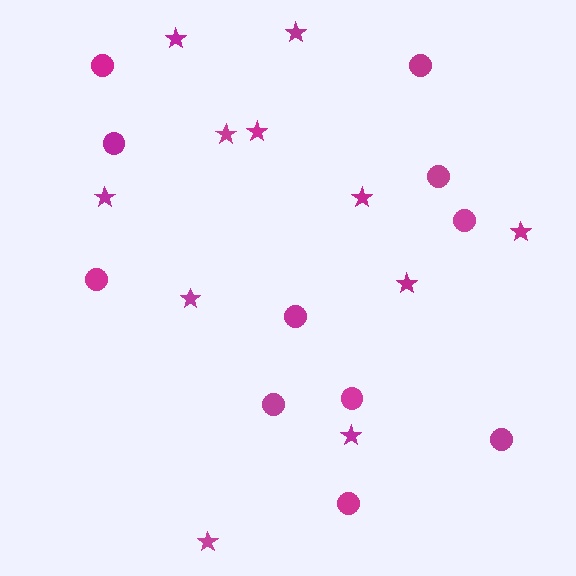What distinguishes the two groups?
There are 2 groups: one group of circles (11) and one group of stars (11).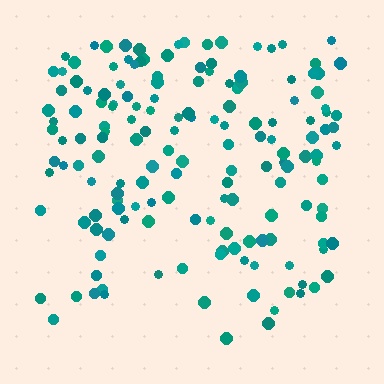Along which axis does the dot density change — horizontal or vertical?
Vertical.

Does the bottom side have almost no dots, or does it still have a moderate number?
Still a moderate number, just noticeably fewer than the top.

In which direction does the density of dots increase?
From bottom to top, with the top side densest.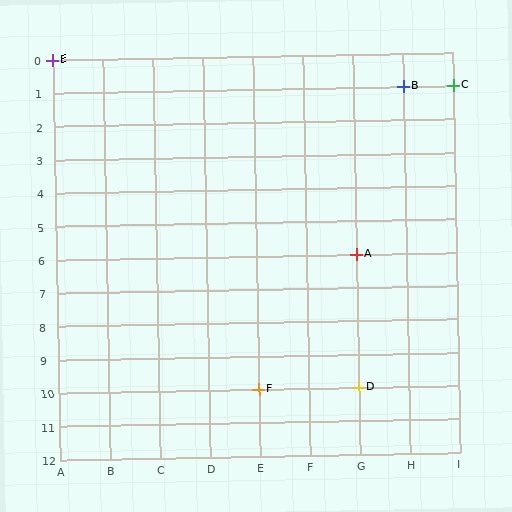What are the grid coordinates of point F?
Point F is at grid coordinates (E, 10).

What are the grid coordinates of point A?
Point A is at grid coordinates (G, 6).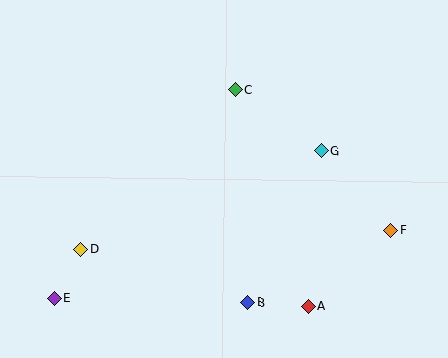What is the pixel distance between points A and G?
The distance between A and G is 156 pixels.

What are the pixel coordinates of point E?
Point E is at (55, 298).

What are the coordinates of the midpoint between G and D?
The midpoint between G and D is at (201, 200).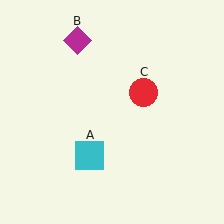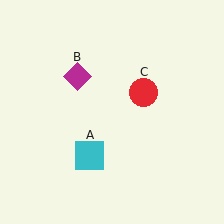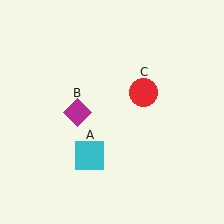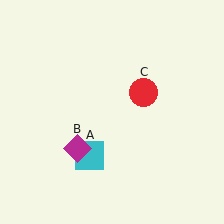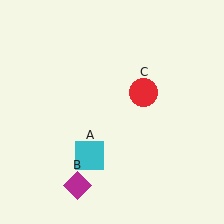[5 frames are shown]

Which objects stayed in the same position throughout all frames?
Cyan square (object A) and red circle (object C) remained stationary.